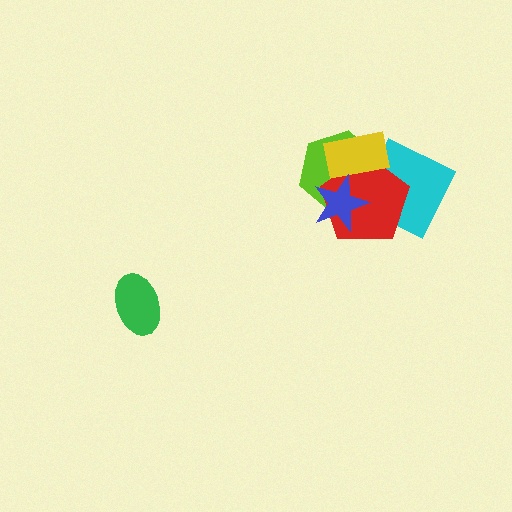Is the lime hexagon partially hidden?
Yes, it is partially covered by another shape.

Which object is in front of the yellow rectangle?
The blue star is in front of the yellow rectangle.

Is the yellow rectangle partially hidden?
Yes, it is partially covered by another shape.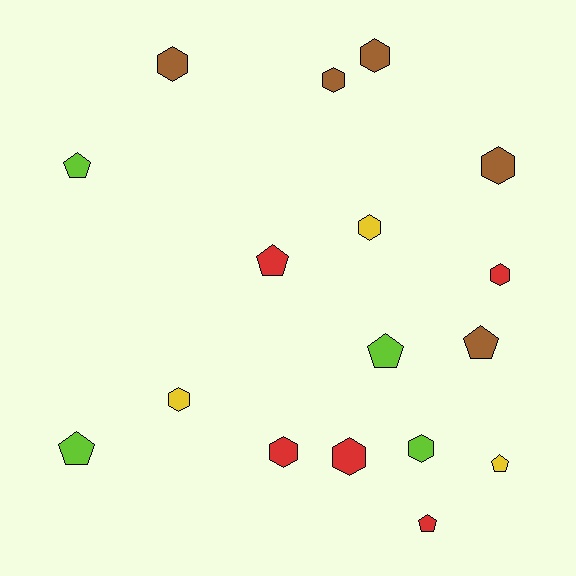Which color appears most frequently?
Red, with 5 objects.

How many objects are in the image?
There are 17 objects.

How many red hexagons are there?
There are 3 red hexagons.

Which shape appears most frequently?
Hexagon, with 10 objects.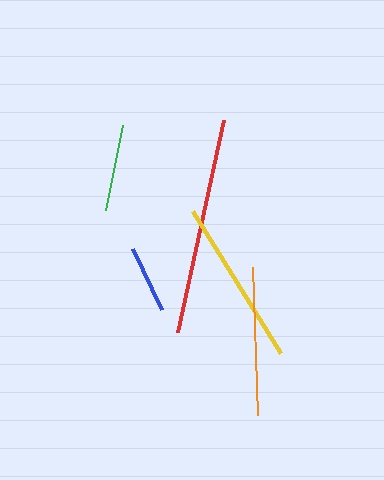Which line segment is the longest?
The red line is the longest at approximately 217 pixels.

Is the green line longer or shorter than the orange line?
The orange line is longer than the green line.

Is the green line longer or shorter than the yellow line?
The yellow line is longer than the green line.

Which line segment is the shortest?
The blue line is the shortest at approximately 68 pixels.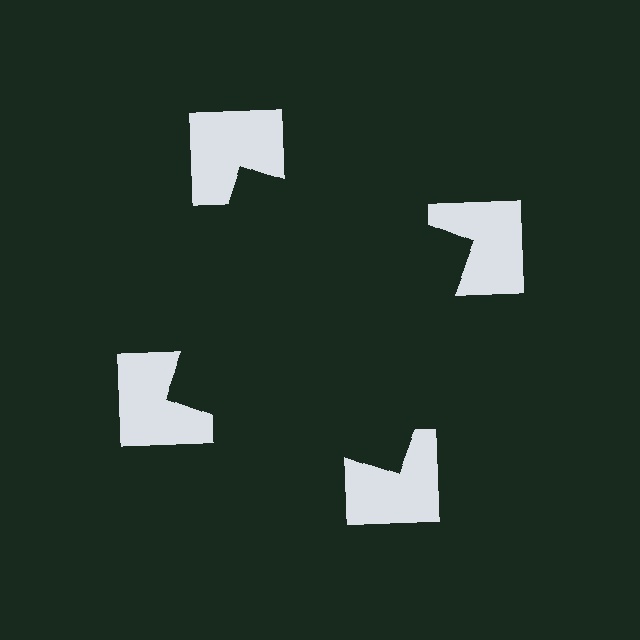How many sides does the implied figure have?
4 sides.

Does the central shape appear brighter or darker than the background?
It typically appears slightly darker than the background, even though no actual brightness change is drawn.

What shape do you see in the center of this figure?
An illusory square — its edges are inferred from the aligned wedge cuts in the notched squares, not physically drawn.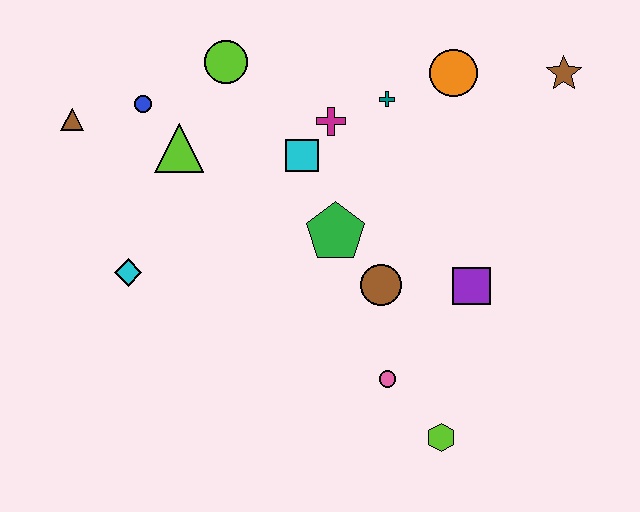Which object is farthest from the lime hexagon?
The brown triangle is farthest from the lime hexagon.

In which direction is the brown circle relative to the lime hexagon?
The brown circle is above the lime hexagon.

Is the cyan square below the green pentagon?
No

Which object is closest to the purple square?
The brown circle is closest to the purple square.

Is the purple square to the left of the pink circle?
No